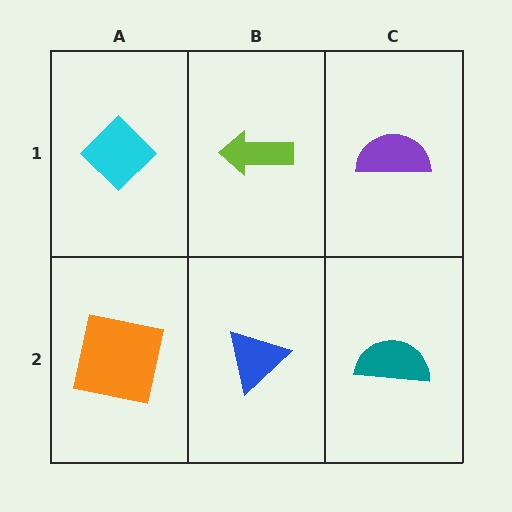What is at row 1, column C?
A purple semicircle.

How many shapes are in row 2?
3 shapes.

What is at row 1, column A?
A cyan diamond.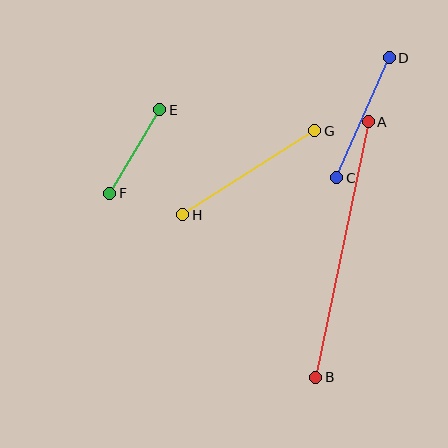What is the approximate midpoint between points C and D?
The midpoint is at approximately (363, 118) pixels.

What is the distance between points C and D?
The distance is approximately 131 pixels.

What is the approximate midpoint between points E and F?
The midpoint is at approximately (135, 152) pixels.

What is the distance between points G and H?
The distance is approximately 157 pixels.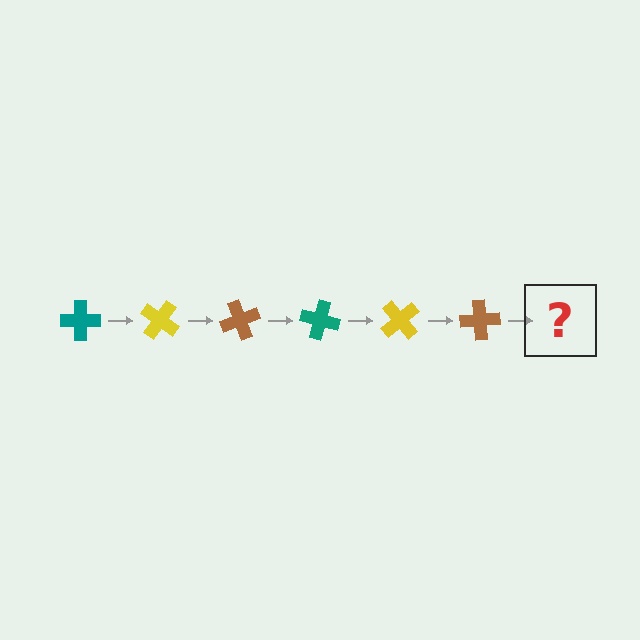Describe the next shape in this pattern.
It should be a teal cross, rotated 210 degrees from the start.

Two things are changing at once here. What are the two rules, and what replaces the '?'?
The two rules are that it rotates 35 degrees each step and the color cycles through teal, yellow, and brown. The '?' should be a teal cross, rotated 210 degrees from the start.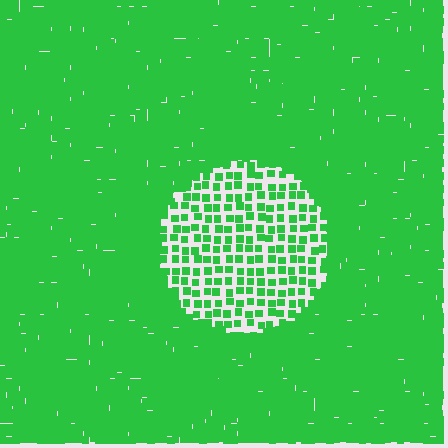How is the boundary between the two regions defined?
The boundary is defined by a change in element density (approximately 2.7x ratio). All elements are the same color, size, and shape.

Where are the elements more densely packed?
The elements are more densely packed outside the circle boundary.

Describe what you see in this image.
The image contains small green elements arranged at two different densities. A circle-shaped region is visible where the elements are less densely packed than the surrounding area.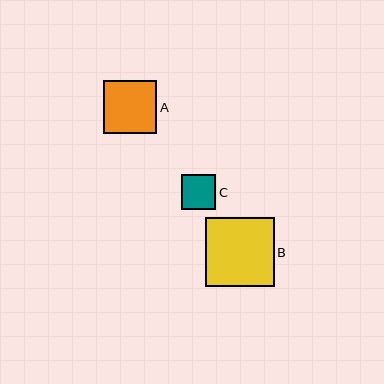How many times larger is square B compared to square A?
Square B is approximately 1.3 times the size of square A.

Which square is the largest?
Square B is the largest with a size of approximately 69 pixels.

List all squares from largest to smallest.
From largest to smallest: B, A, C.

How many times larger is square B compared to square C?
Square B is approximately 2.0 times the size of square C.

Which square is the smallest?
Square C is the smallest with a size of approximately 35 pixels.